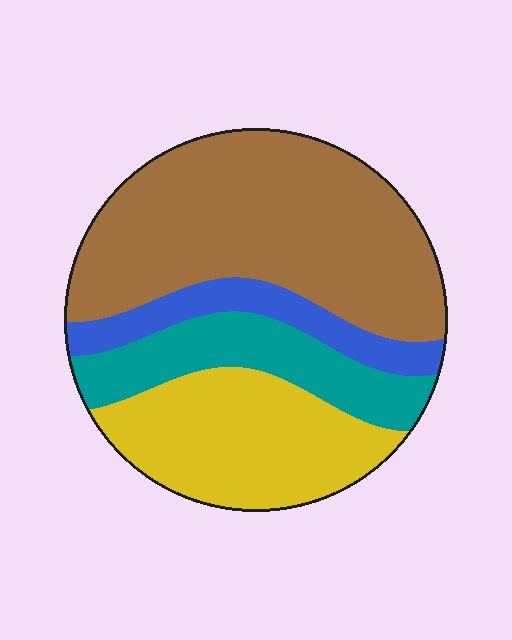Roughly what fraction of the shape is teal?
Teal takes up about one sixth (1/6) of the shape.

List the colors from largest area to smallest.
From largest to smallest: brown, yellow, teal, blue.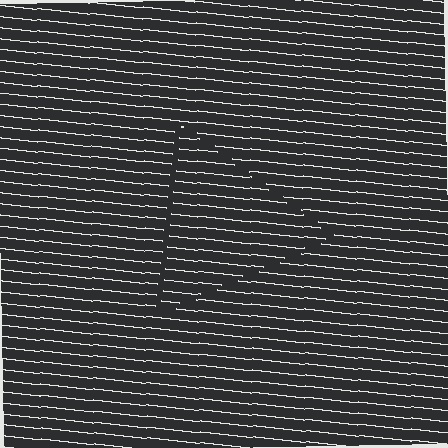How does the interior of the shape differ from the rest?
The interior of the shape contains the same grating, shifted by half a period — the contour is defined by the phase discontinuity where line-ends from the inner and outer gratings abut.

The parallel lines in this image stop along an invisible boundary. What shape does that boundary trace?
An illusory triangle. The interior of the shape contains the same grating, shifted by half a period — the contour is defined by the phase discontinuity where line-ends from the inner and outer gratings abut.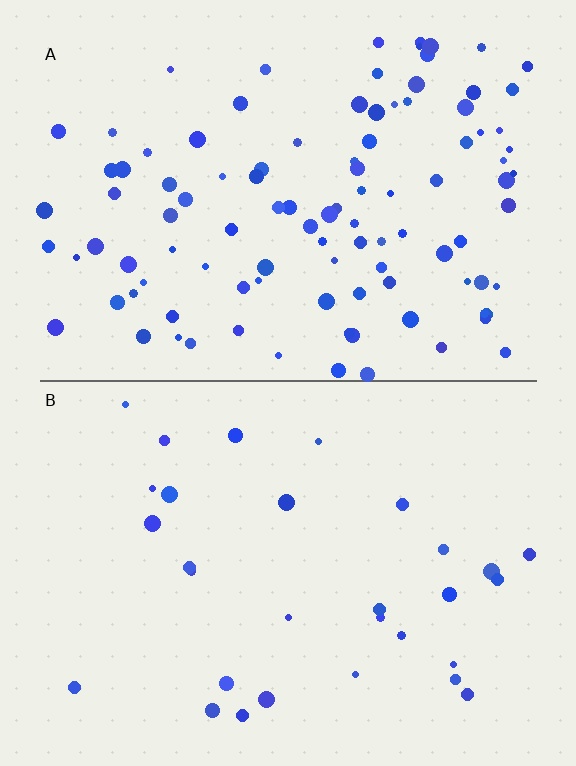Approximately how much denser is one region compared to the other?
Approximately 3.4× — region A over region B.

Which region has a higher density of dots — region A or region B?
A (the top).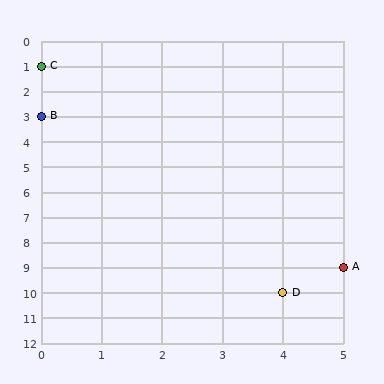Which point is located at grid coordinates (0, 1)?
Point C is at (0, 1).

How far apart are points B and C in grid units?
Points B and C are 2 rows apart.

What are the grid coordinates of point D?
Point D is at grid coordinates (4, 10).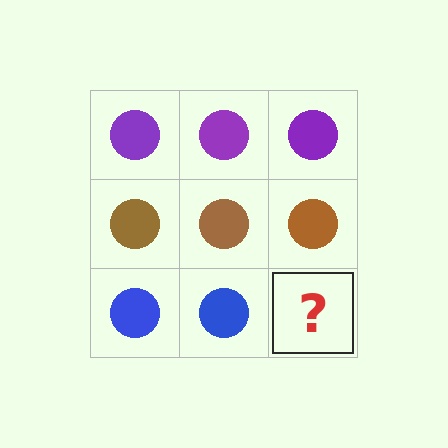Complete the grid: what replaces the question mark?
The question mark should be replaced with a blue circle.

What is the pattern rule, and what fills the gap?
The rule is that each row has a consistent color. The gap should be filled with a blue circle.